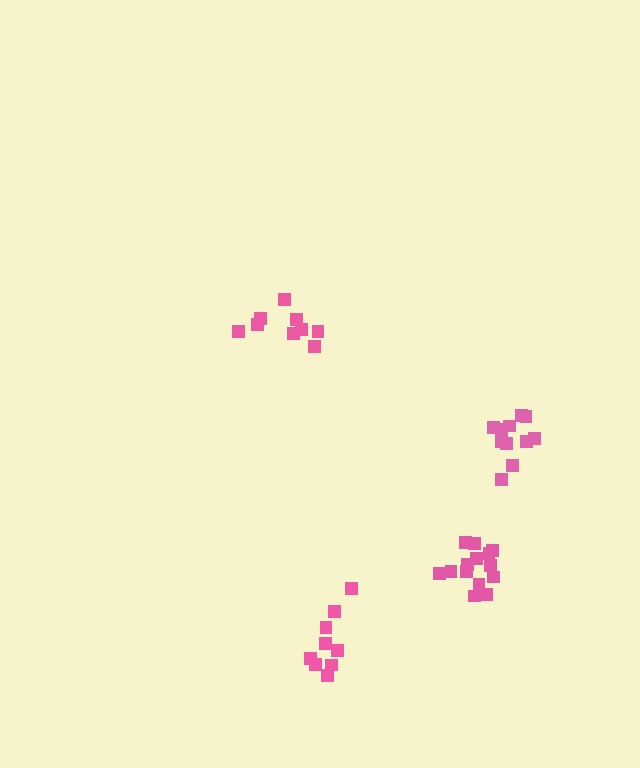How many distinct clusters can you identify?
There are 4 distinct clusters.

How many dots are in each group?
Group 1: 11 dots, Group 2: 9 dots, Group 3: 14 dots, Group 4: 9 dots (43 total).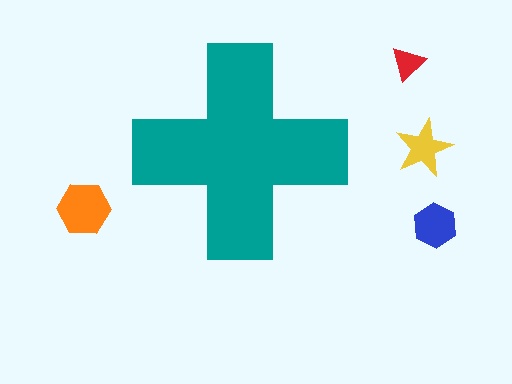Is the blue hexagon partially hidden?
No, the blue hexagon is fully visible.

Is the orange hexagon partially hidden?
No, the orange hexagon is fully visible.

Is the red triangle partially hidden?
No, the red triangle is fully visible.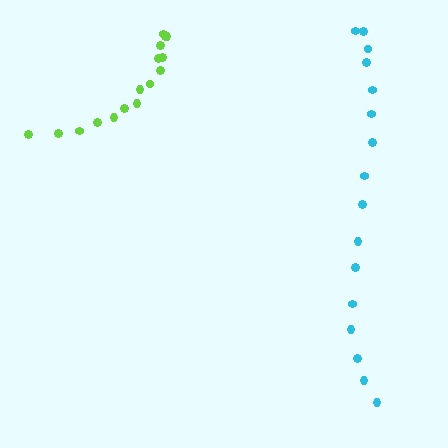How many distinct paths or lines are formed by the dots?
There are 2 distinct paths.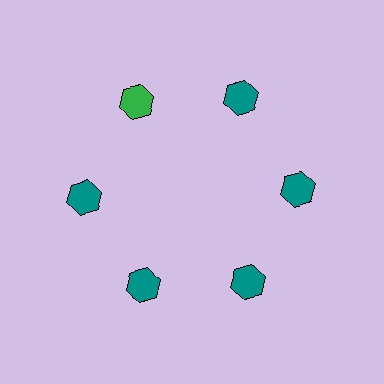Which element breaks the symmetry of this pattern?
The green hexagon at roughly the 11 o'clock position breaks the symmetry. All other shapes are teal hexagons.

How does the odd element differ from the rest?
It has a different color: green instead of teal.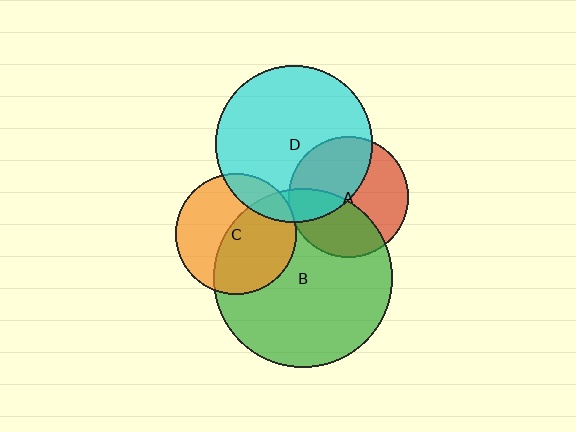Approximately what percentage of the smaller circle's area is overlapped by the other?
Approximately 50%.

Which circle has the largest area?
Circle B (green).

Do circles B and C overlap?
Yes.